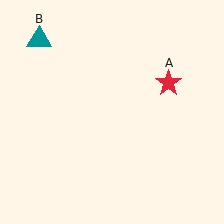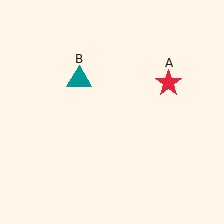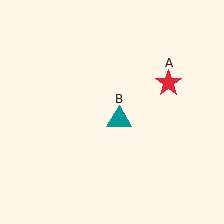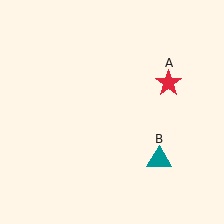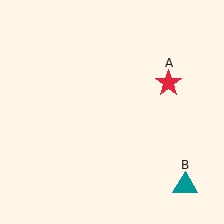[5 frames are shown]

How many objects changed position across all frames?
1 object changed position: teal triangle (object B).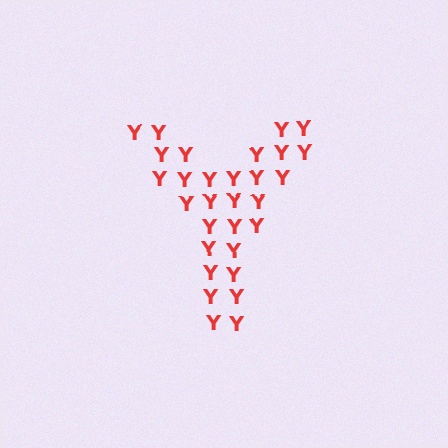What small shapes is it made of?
It is made of small letter Y's.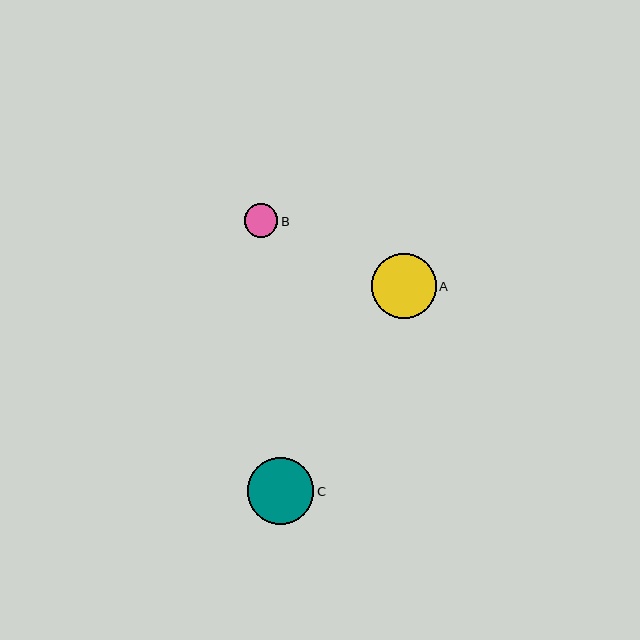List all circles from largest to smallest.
From largest to smallest: C, A, B.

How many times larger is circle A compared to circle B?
Circle A is approximately 1.9 times the size of circle B.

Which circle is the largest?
Circle C is the largest with a size of approximately 67 pixels.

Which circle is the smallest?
Circle B is the smallest with a size of approximately 34 pixels.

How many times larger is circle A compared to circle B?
Circle A is approximately 1.9 times the size of circle B.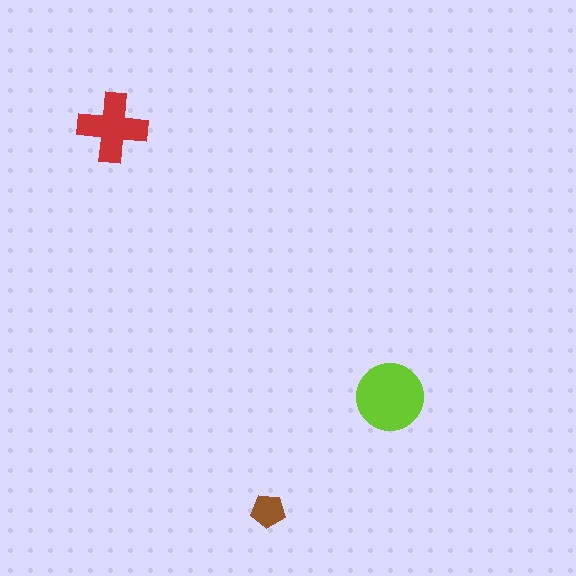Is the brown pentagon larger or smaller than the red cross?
Smaller.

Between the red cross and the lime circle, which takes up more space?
The lime circle.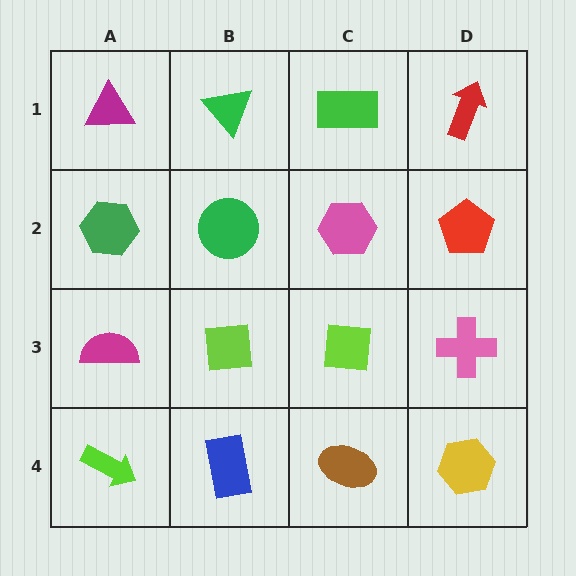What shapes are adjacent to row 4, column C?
A lime square (row 3, column C), a blue rectangle (row 4, column B), a yellow hexagon (row 4, column D).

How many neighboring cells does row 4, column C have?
3.